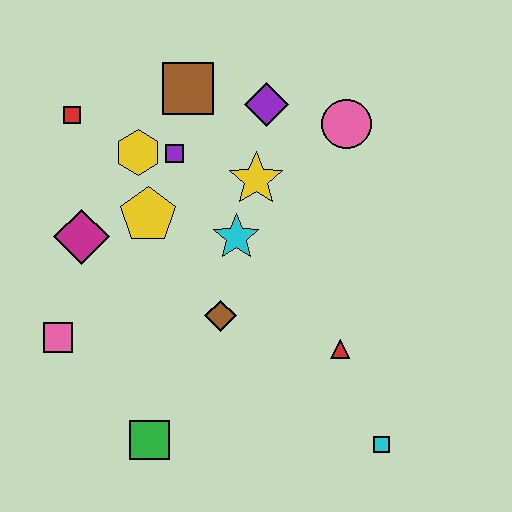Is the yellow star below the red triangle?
No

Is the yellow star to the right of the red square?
Yes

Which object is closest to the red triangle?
The cyan square is closest to the red triangle.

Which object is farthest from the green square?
The pink circle is farthest from the green square.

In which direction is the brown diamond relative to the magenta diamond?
The brown diamond is to the right of the magenta diamond.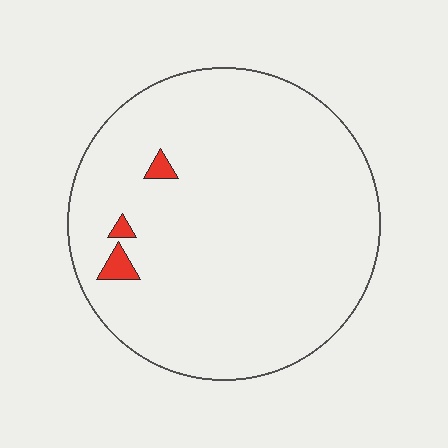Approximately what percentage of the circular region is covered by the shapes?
Approximately 0%.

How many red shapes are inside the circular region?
3.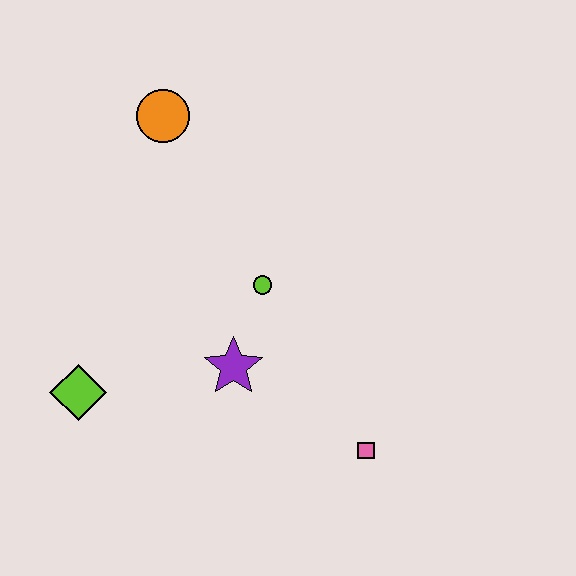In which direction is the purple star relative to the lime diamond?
The purple star is to the right of the lime diamond.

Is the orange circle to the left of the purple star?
Yes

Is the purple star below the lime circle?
Yes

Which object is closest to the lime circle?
The purple star is closest to the lime circle.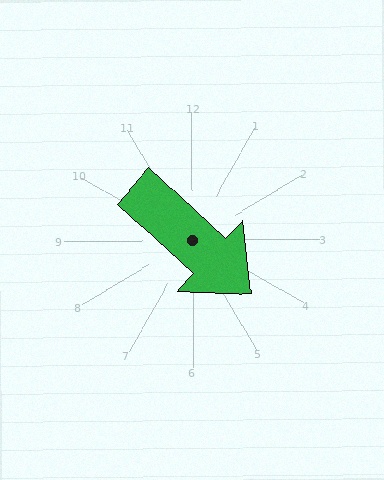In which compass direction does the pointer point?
Southeast.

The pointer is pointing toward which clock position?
Roughly 4 o'clock.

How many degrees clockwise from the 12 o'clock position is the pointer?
Approximately 133 degrees.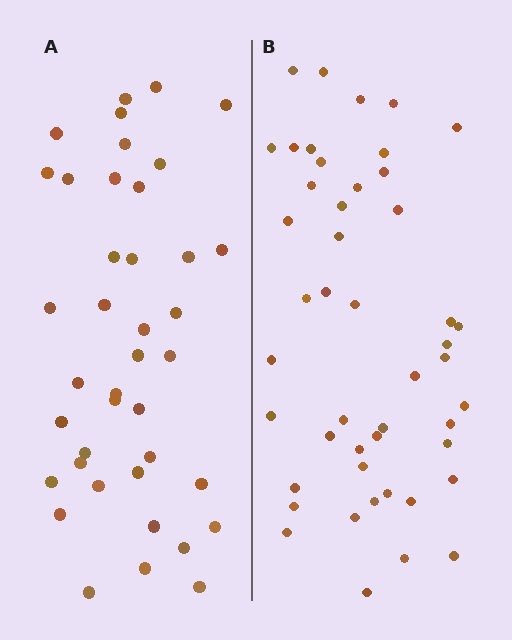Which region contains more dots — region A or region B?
Region B (the right region) has more dots.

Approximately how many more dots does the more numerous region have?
Region B has roughly 8 or so more dots than region A.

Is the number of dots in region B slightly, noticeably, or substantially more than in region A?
Region B has only slightly more — the two regions are fairly close. The ratio is roughly 1.2 to 1.